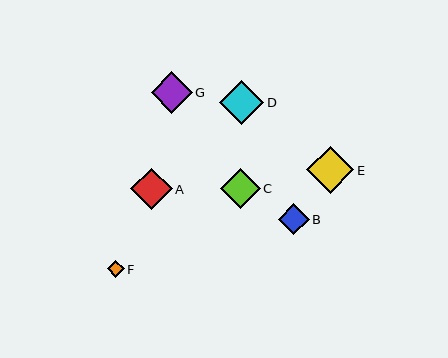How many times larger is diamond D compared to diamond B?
Diamond D is approximately 1.4 times the size of diamond B.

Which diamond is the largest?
Diamond E is the largest with a size of approximately 47 pixels.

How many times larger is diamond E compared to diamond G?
Diamond E is approximately 1.1 times the size of diamond G.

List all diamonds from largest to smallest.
From largest to smallest: E, D, A, G, C, B, F.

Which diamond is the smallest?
Diamond F is the smallest with a size of approximately 17 pixels.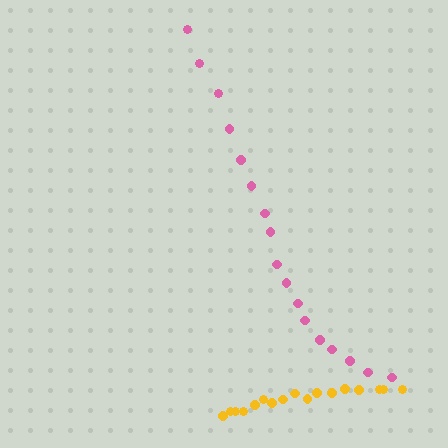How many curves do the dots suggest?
There are 2 distinct paths.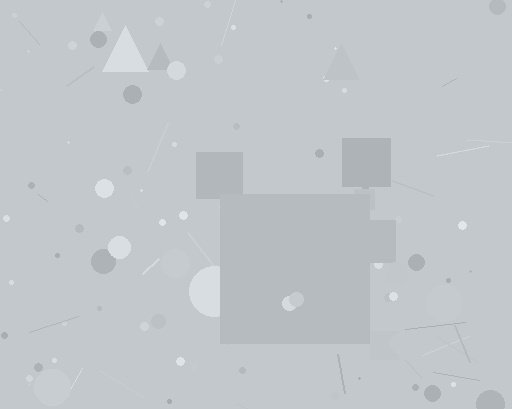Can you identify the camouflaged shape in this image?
The camouflaged shape is a square.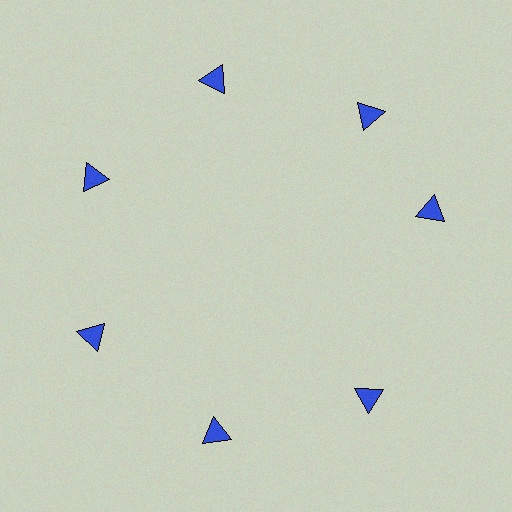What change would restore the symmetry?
The symmetry would be restored by rotating it back into even spacing with its neighbors so that all 7 triangles sit at equal angles and equal distance from the center.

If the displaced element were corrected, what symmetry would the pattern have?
It would have 7-fold rotational symmetry — the pattern would map onto itself every 51 degrees.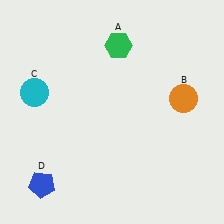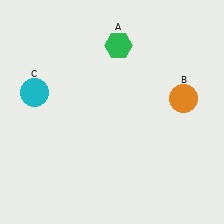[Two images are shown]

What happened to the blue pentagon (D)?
The blue pentagon (D) was removed in Image 2. It was in the bottom-left area of Image 1.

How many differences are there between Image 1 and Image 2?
There is 1 difference between the two images.